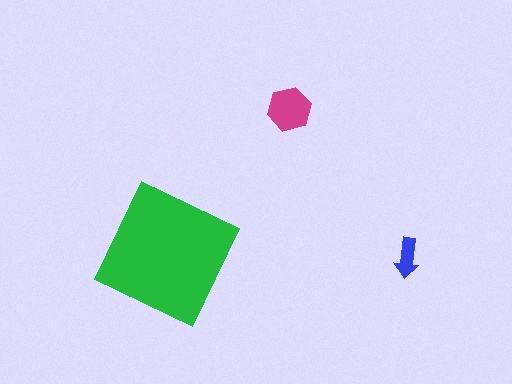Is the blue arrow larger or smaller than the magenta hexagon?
Smaller.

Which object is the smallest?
The blue arrow.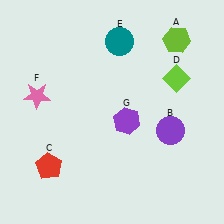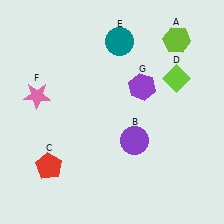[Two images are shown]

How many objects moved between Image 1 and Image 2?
2 objects moved between the two images.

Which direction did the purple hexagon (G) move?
The purple hexagon (G) moved up.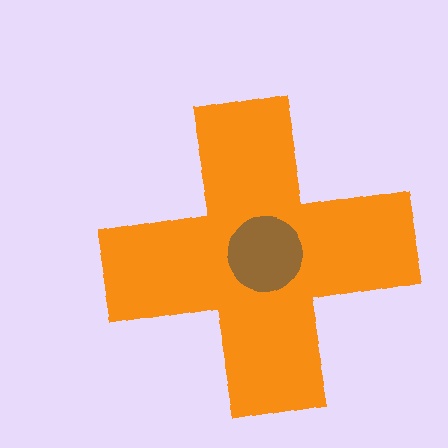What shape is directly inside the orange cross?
The brown circle.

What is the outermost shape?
The orange cross.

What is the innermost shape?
The brown circle.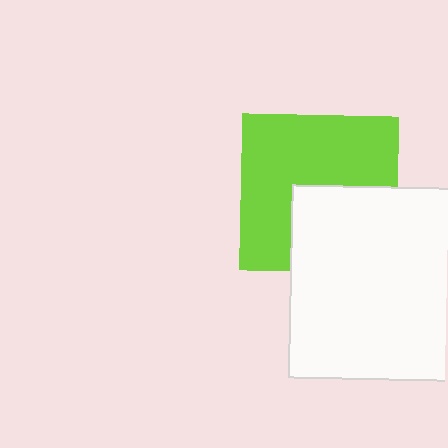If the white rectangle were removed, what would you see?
You would see the complete lime square.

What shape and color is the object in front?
The object in front is a white rectangle.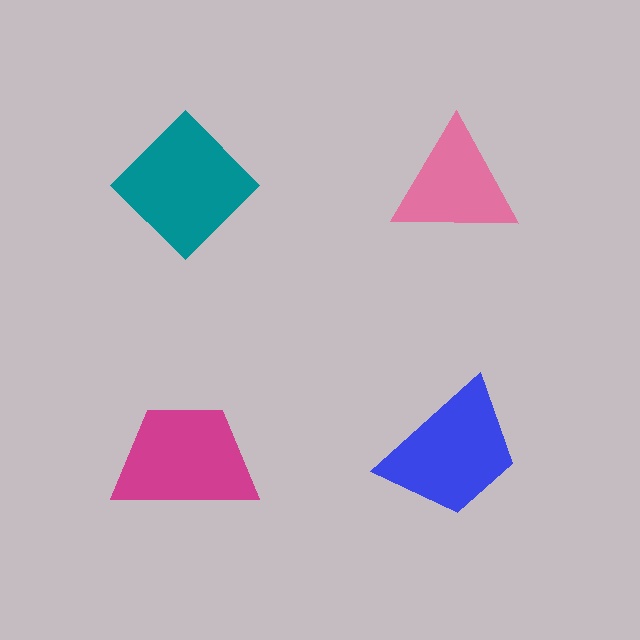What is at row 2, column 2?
A blue trapezoid.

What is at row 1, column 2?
A pink triangle.